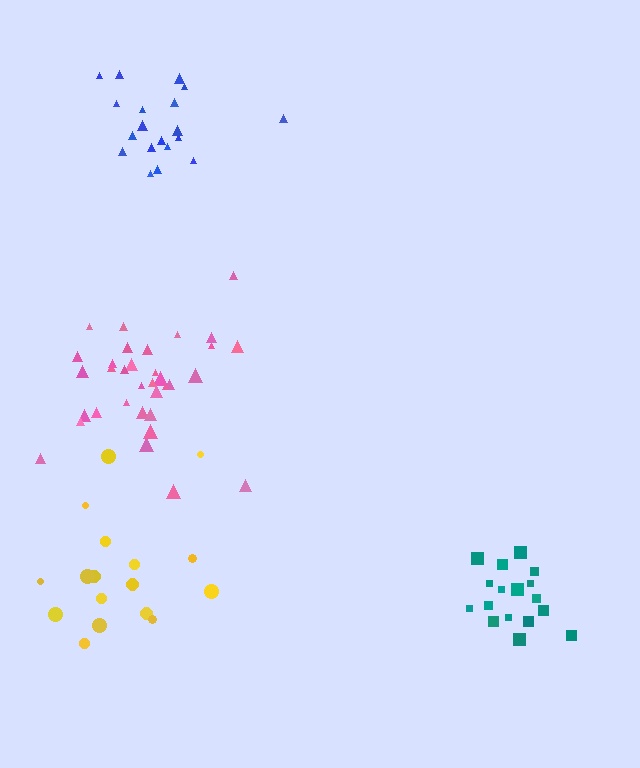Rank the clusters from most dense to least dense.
teal, blue, pink, yellow.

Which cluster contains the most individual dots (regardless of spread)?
Pink (34).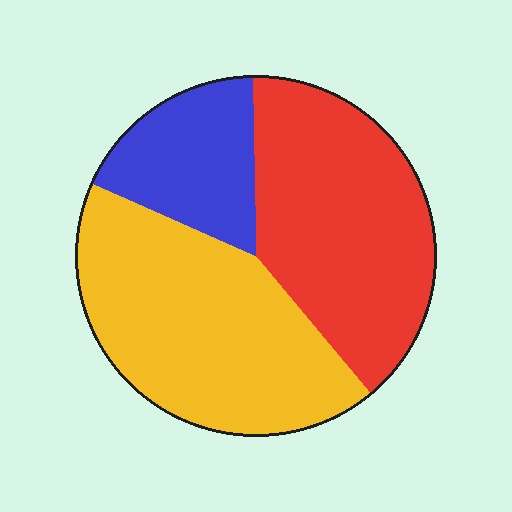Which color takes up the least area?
Blue, at roughly 20%.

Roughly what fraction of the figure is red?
Red takes up between a third and a half of the figure.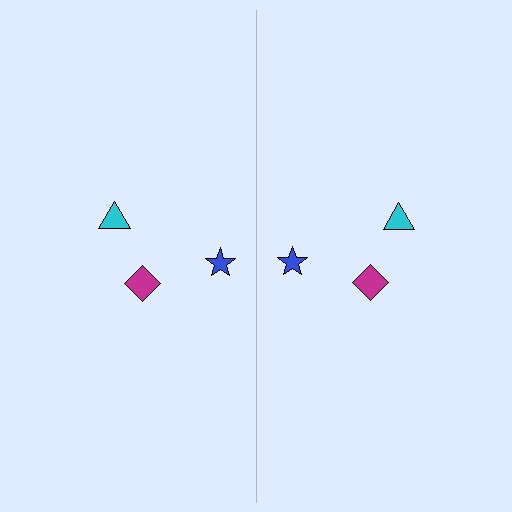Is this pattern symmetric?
Yes, this pattern has bilateral (reflection) symmetry.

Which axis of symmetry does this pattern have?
The pattern has a vertical axis of symmetry running through the center of the image.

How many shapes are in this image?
There are 6 shapes in this image.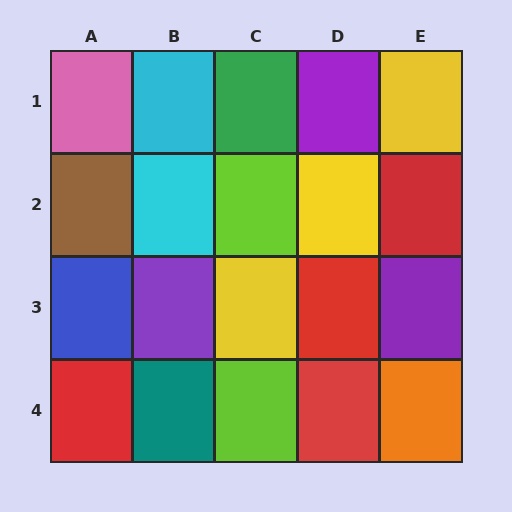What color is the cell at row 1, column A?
Pink.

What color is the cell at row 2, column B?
Cyan.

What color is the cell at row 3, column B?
Purple.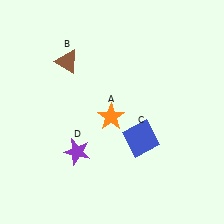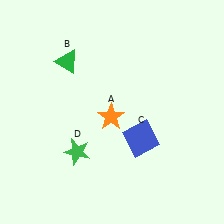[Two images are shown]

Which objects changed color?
B changed from brown to green. D changed from purple to green.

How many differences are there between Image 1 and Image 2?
There are 2 differences between the two images.